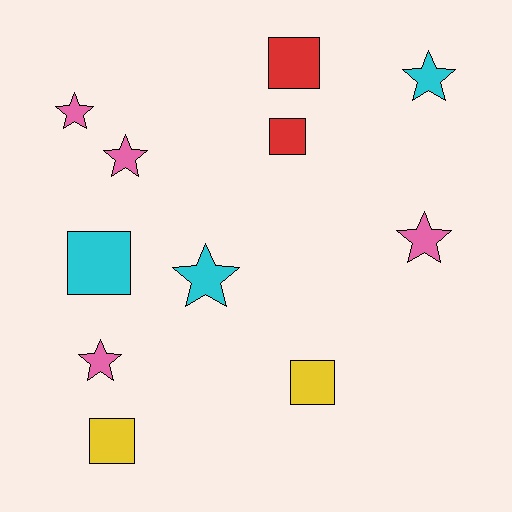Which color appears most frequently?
Pink, with 4 objects.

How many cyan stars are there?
There are 2 cyan stars.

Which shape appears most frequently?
Star, with 6 objects.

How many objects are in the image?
There are 11 objects.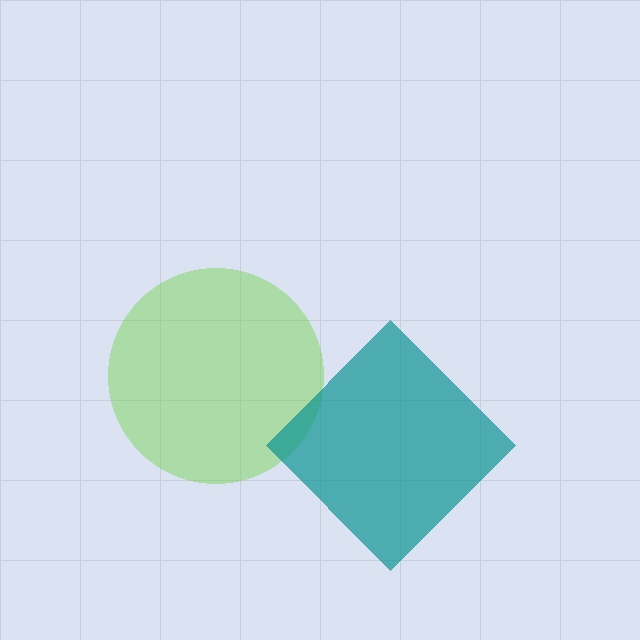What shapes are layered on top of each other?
The layered shapes are: a lime circle, a teal diamond.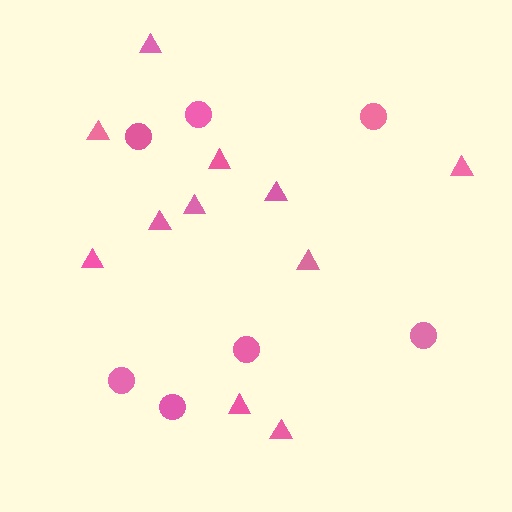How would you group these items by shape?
There are 2 groups: one group of circles (7) and one group of triangles (11).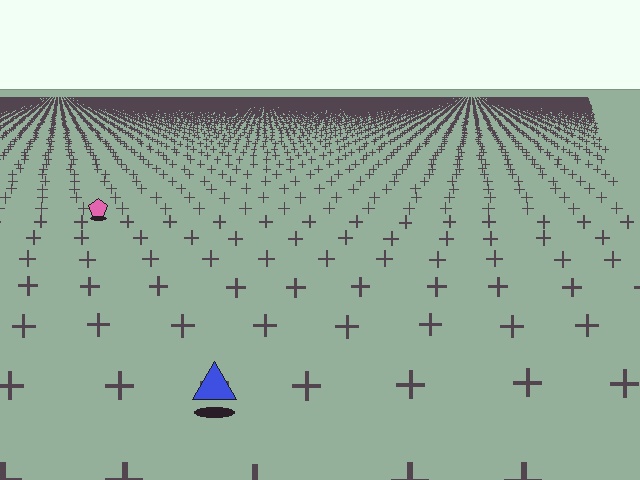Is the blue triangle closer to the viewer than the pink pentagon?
Yes. The blue triangle is closer — you can tell from the texture gradient: the ground texture is coarser near it.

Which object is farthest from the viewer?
The pink pentagon is farthest from the viewer. It appears smaller and the ground texture around it is denser.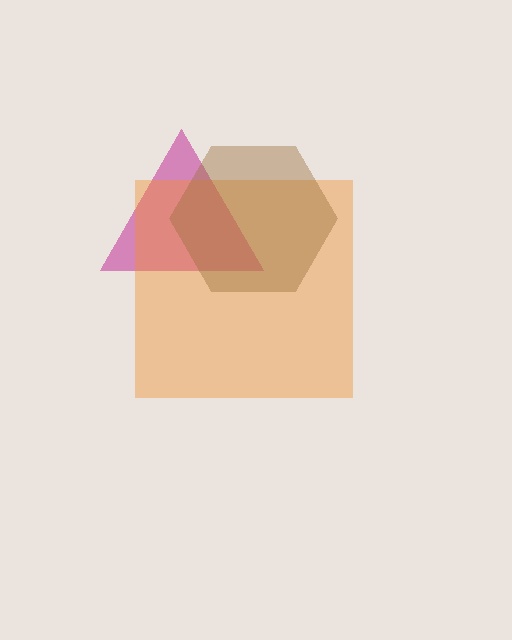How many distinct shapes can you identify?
There are 3 distinct shapes: a magenta triangle, an orange square, a brown hexagon.